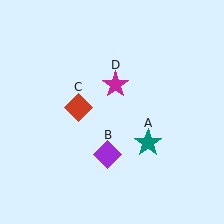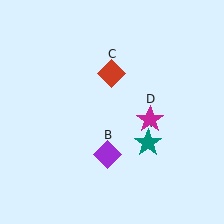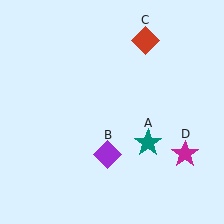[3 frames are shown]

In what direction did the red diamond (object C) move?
The red diamond (object C) moved up and to the right.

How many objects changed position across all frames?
2 objects changed position: red diamond (object C), magenta star (object D).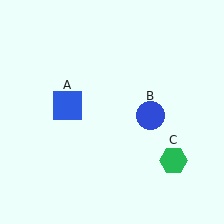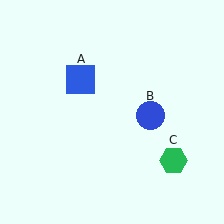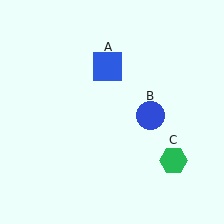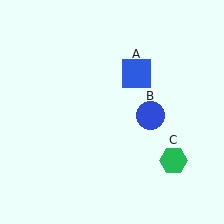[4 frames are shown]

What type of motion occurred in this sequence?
The blue square (object A) rotated clockwise around the center of the scene.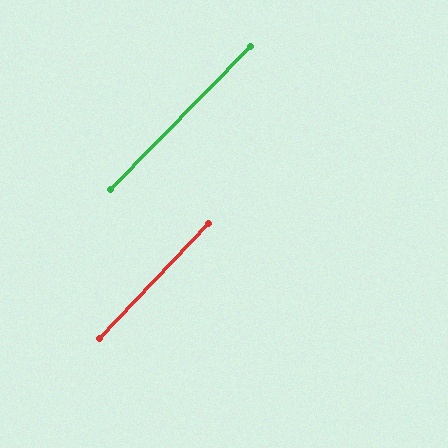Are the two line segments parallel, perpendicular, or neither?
Parallel — their directions differ by only 0.9°.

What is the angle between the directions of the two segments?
Approximately 1 degree.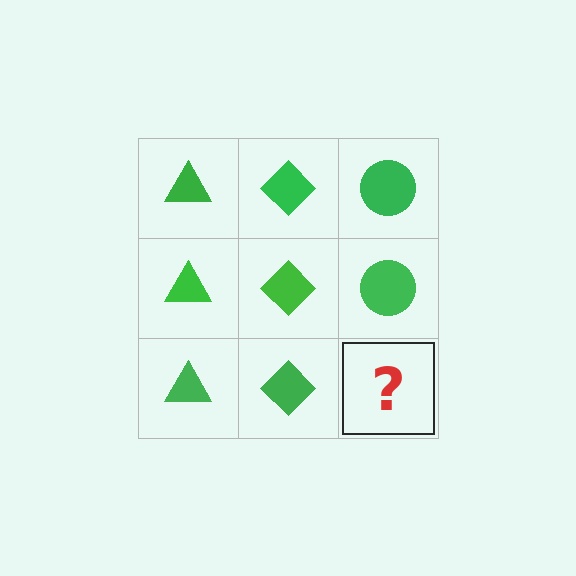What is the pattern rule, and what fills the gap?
The rule is that each column has a consistent shape. The gap should be filled with a green circle.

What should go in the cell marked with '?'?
The missing cell should contain a green circle.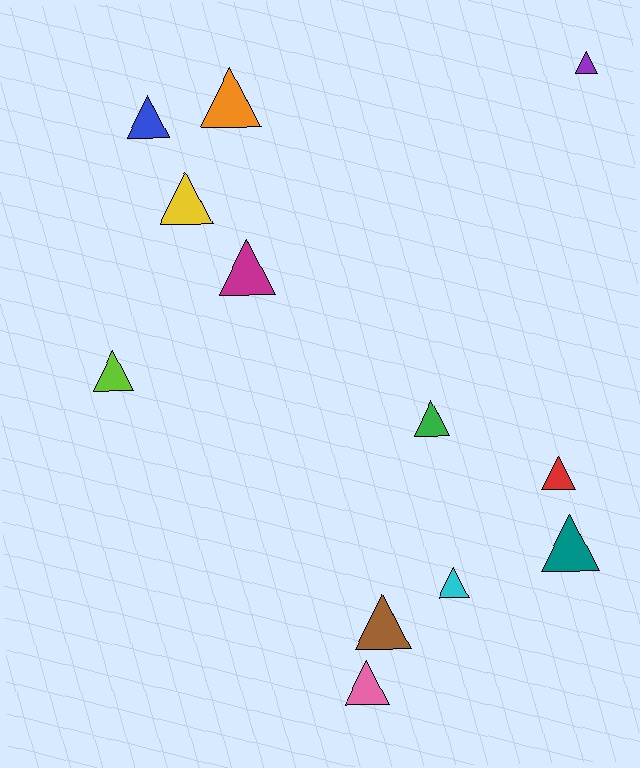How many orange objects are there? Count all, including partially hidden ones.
There is 1 orange object.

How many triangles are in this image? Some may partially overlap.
There are 12 triangles.